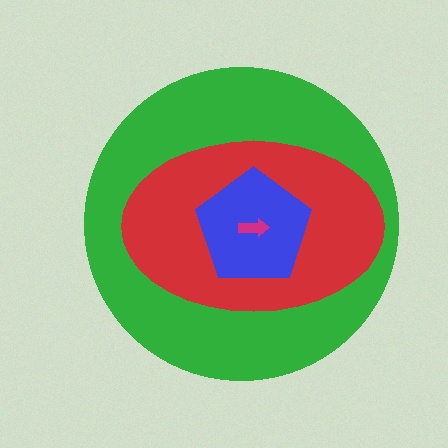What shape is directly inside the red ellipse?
The blue pentagon.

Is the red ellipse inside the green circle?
Yes.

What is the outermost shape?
The green circle.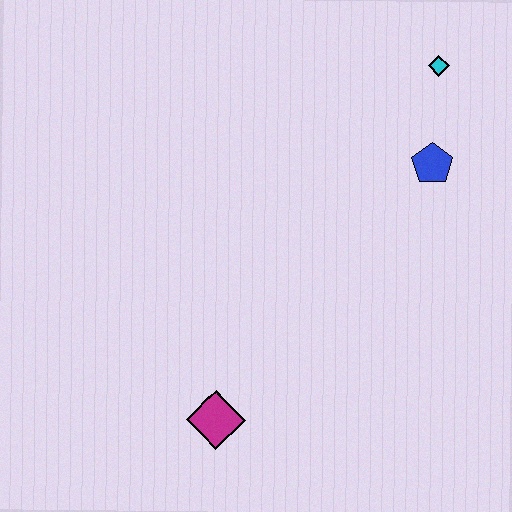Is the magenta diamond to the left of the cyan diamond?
Yes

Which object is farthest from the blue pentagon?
The magenta diamond is farthest from the blue pentagon.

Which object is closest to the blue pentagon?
The cyan diamond is closest to the blue pentagon.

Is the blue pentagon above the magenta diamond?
Yes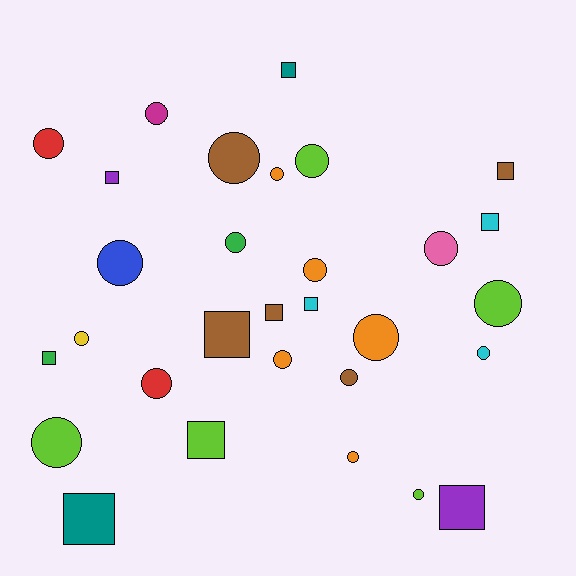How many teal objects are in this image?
There are 2 teal objects.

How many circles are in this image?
There are 19 circles.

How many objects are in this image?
There are 30 objects.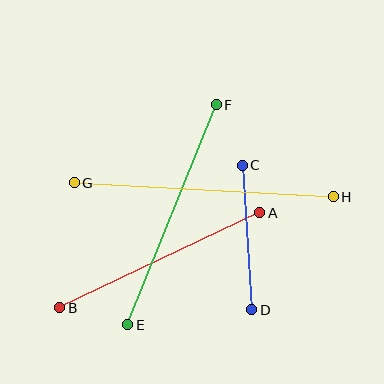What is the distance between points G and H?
The distance is approximately 259 pixels.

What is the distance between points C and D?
The distance is approximately 145 pixels.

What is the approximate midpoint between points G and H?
The midpoint is at approximately (204, 190) pixels.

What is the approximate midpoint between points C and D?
The midpoint is at approximately (247, 238) pixels.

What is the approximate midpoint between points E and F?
The midpoint is at approximately (172, 215) pixels.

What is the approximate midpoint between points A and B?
The midpoint is at approximately (160, 260) pixels.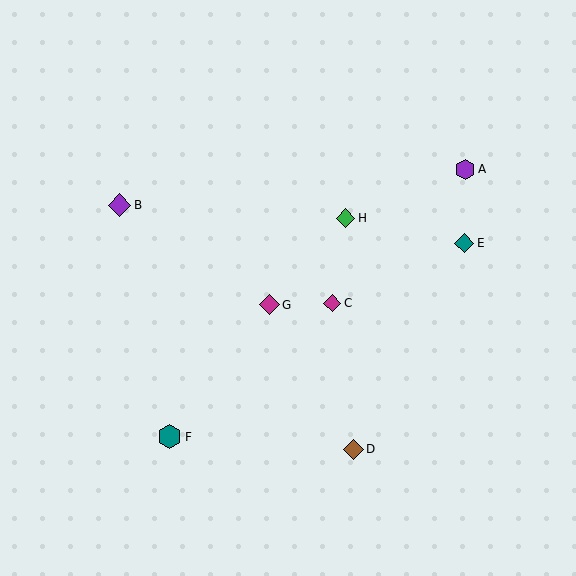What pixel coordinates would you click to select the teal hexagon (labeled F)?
Click at (170, 437) to select the teal hexagon F.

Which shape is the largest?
The teal hexagon (labeled F) is the largest.